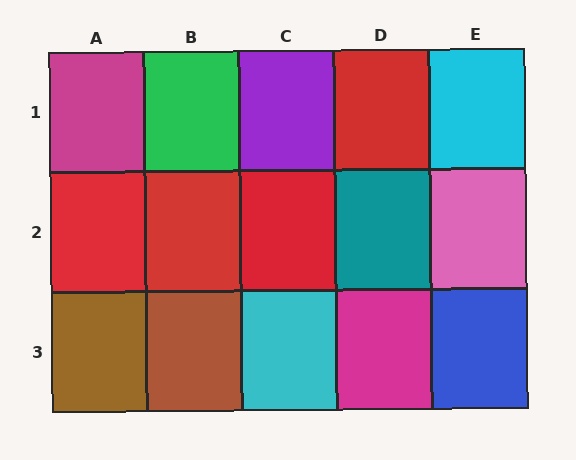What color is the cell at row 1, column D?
Red.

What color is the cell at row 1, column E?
Cyan.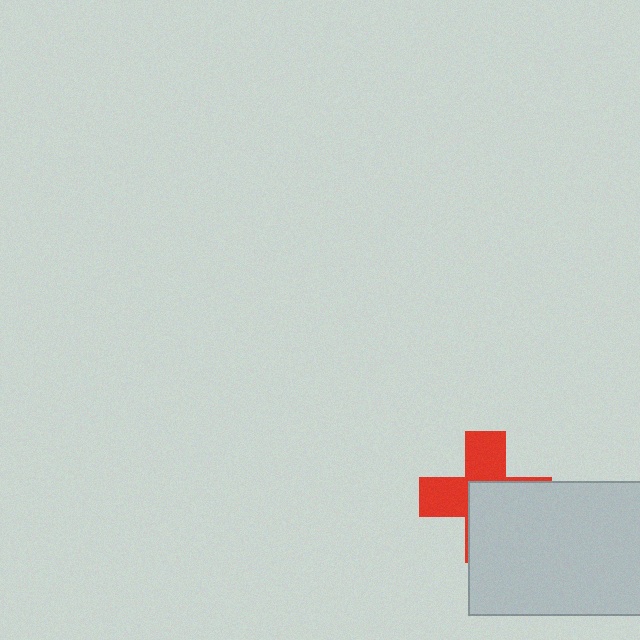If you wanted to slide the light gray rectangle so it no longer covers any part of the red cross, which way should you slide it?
Slide it toward the lower-right — that is the most direct way to separate the two shapes.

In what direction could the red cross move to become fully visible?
The red cross could move toward the upper-left. That would shift it out from behind the light gray rectangle entirely.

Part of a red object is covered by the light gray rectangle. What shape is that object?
It is a cross.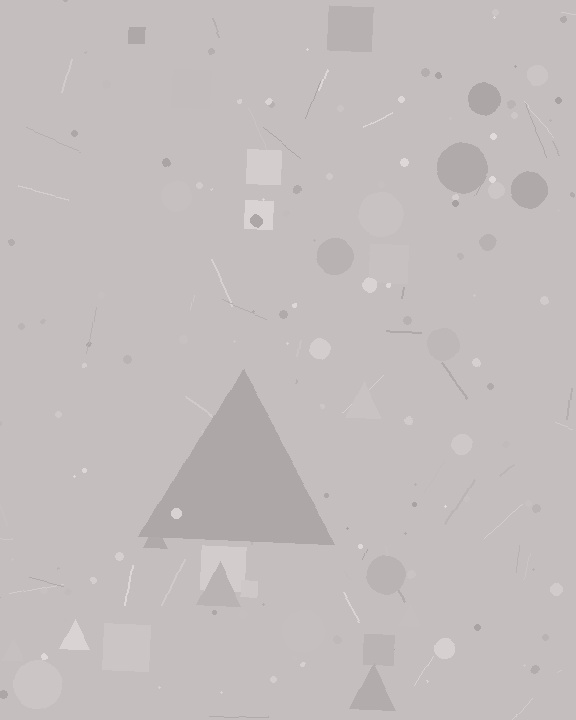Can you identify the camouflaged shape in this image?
The camouflaged shape is a triangle.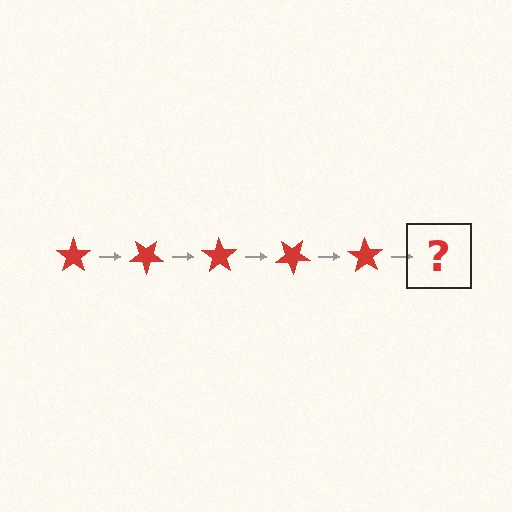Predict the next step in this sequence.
The next step is a red star rotated 175 degrees.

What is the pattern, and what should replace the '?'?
The pattern is that the star rotates 35 degrees each step. The '?' should be a red star rotated 175 degrees.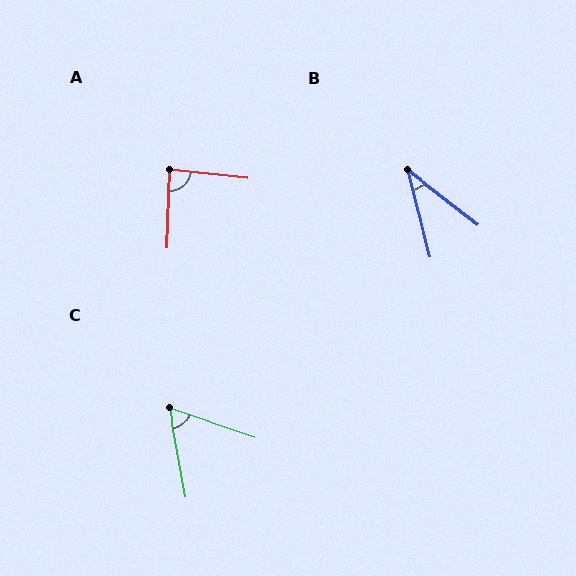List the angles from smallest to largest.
B (38°), C (60°), A (86°).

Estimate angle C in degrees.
Approximately 60 degrees.